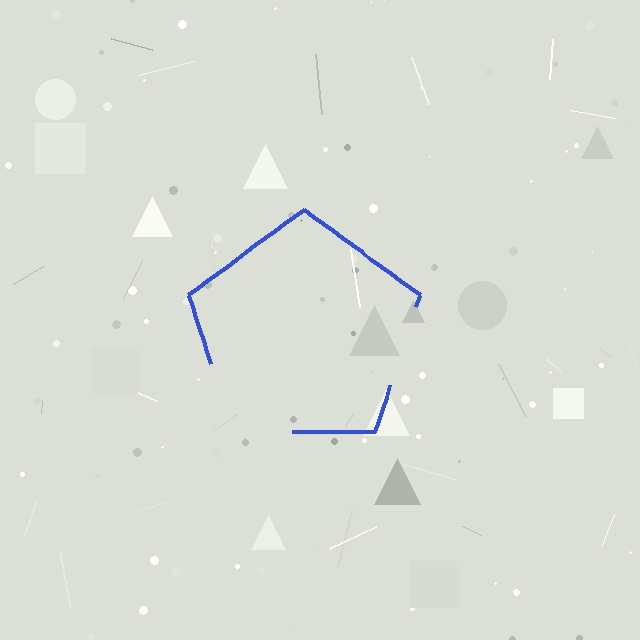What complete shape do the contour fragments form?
The contour fragments form a pentagon.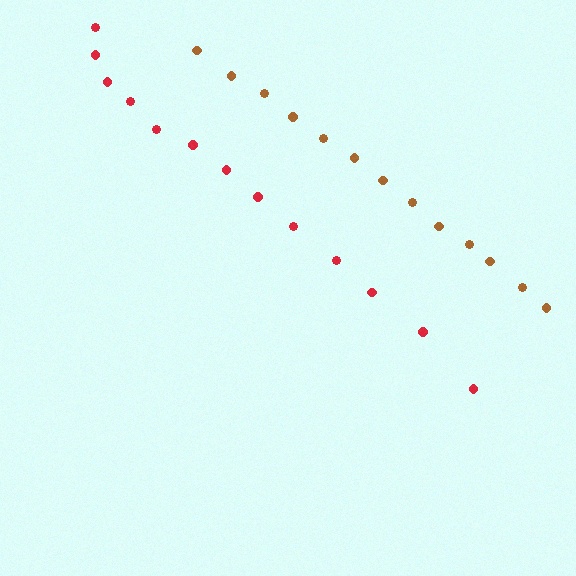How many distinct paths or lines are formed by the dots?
There are 2 distinct paths.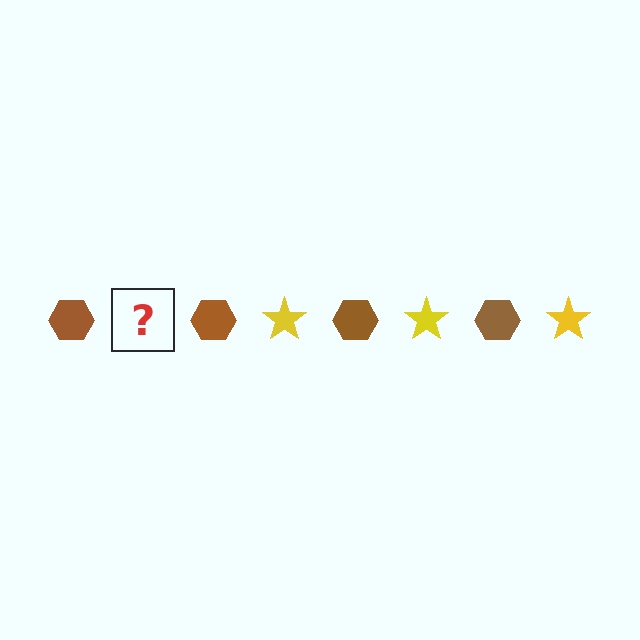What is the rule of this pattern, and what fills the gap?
The rule is that the pattern alternates between brown hexagon and yellow star. The gap should be filled with a yellow star.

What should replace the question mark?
The question mark should be replaced with a yellow star.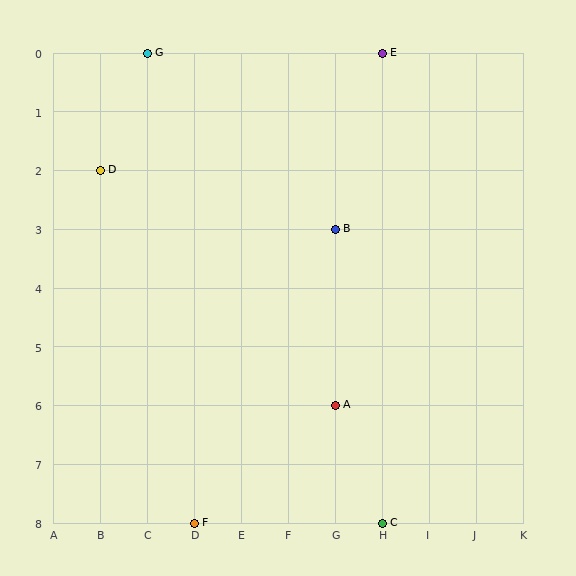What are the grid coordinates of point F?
Point F is at grid coordinates (D, 8).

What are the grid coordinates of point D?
Point D is at grid coordinates (B, 2).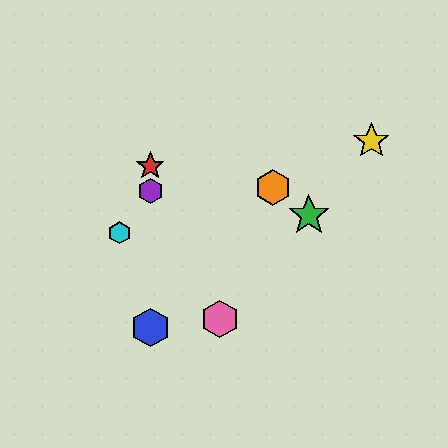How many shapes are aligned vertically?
3 shapes (the red star, the blue hexagon, the purple hexagon) are aligned vertically.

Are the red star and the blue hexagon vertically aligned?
Yes, both are at x≈150.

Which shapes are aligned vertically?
The red star, the blue hexagon, the purple hexagon are aligned vertically.